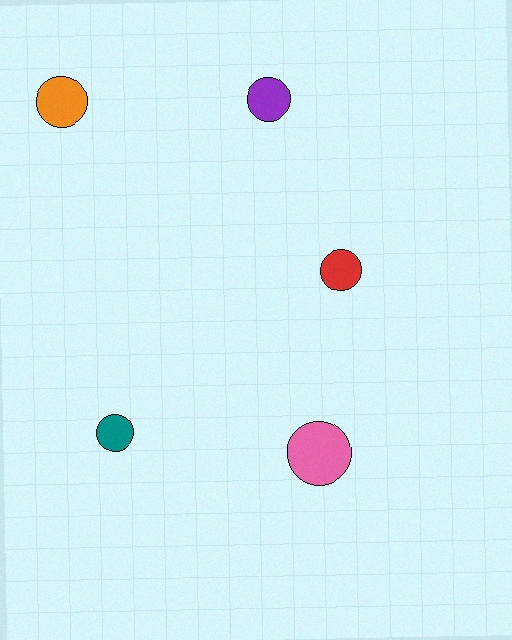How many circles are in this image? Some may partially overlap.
There are 5 circles.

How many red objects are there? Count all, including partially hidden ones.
There is 1 red object.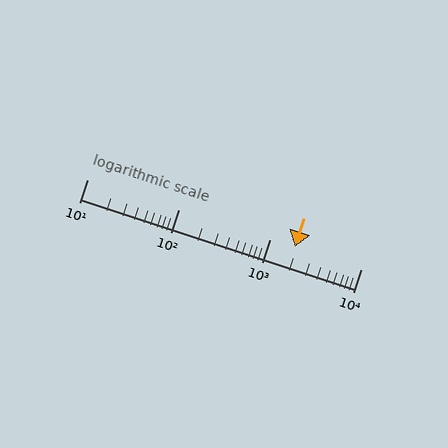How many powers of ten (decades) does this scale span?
The scale spans 3 decades, from 10 to 10000.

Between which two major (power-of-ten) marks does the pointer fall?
The pointer is between 1000 and 10000.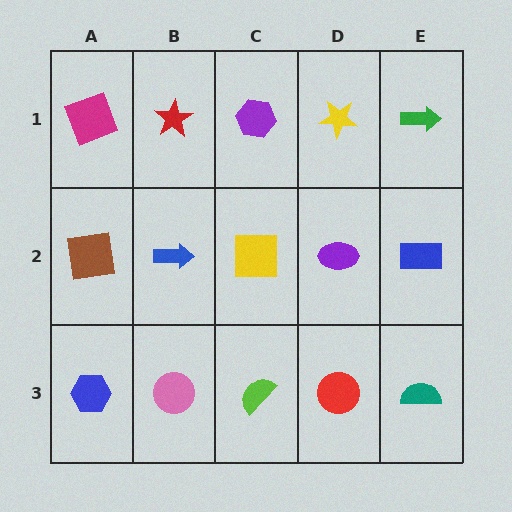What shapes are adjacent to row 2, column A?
A magenta square (row 1, column A), a blue hexagon (row 3, column A), a blue arrow (row 2, column B).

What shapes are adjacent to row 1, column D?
A purple ellipse (row 2, column D), a purple hexagon (row 1, column C), a green arrow (row 1, column E).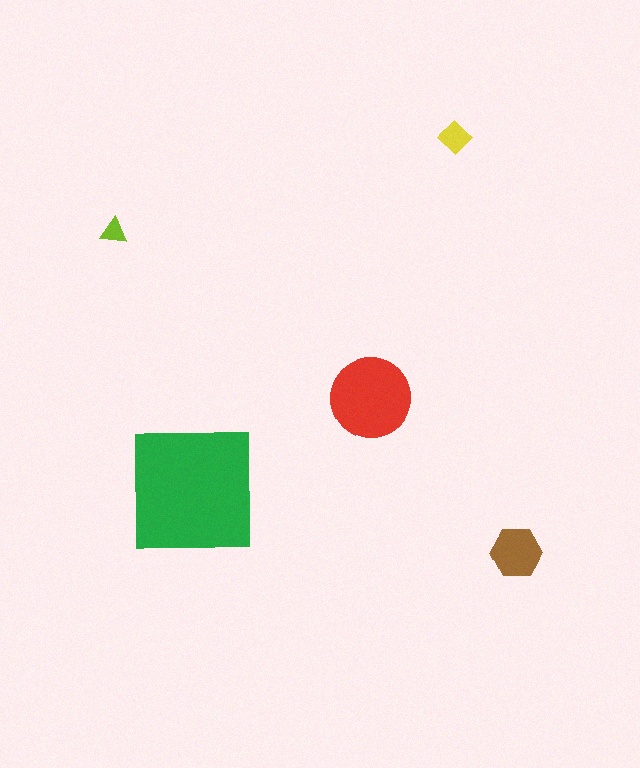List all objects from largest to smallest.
The green square, the red circle, the brown hexagon, the yellow diamond, the lime triangle.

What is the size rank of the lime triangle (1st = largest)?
5th.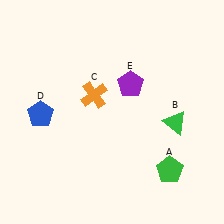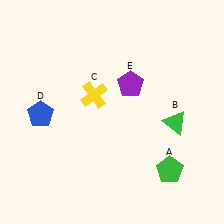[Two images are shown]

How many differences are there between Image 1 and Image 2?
There is 1 difference between the two images.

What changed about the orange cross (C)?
In Image 1, C is orange. In Image 2, it changed to yellow.